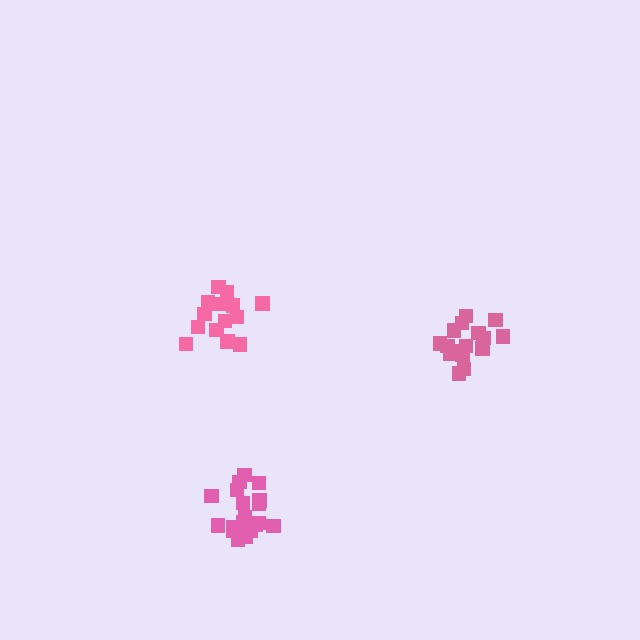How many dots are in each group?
Group 1: 16 dots, Group 2: 14 dots, Group 3: 19 dots (49 total).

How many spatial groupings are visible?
There are 3 spatial groupings.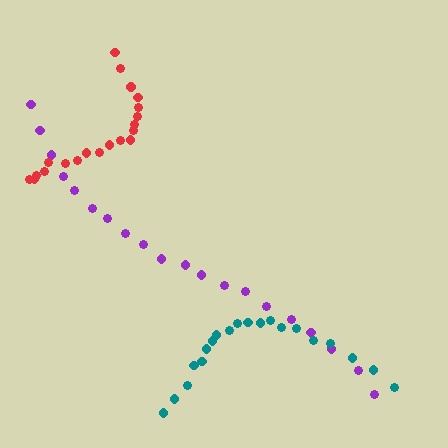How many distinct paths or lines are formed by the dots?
There are 3 distinct paths.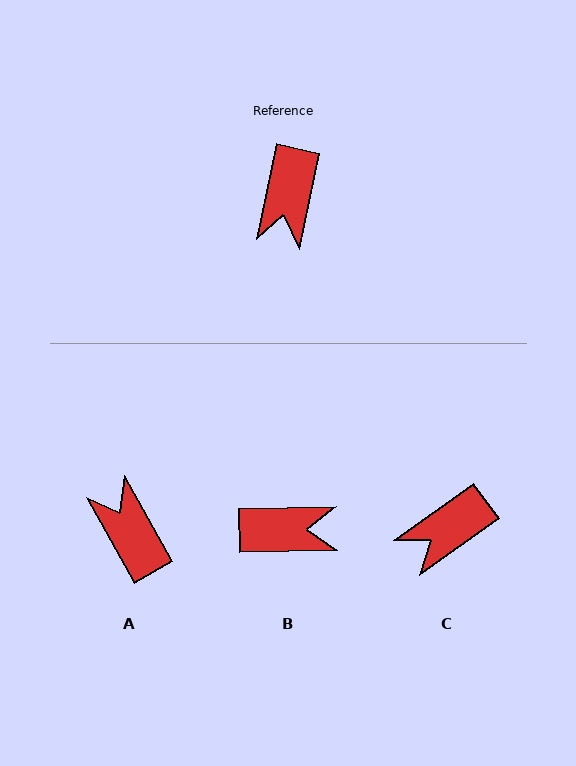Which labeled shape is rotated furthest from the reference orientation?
A, about 138 degrees away.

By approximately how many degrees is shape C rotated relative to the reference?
Approximately 42 degrees clockwise.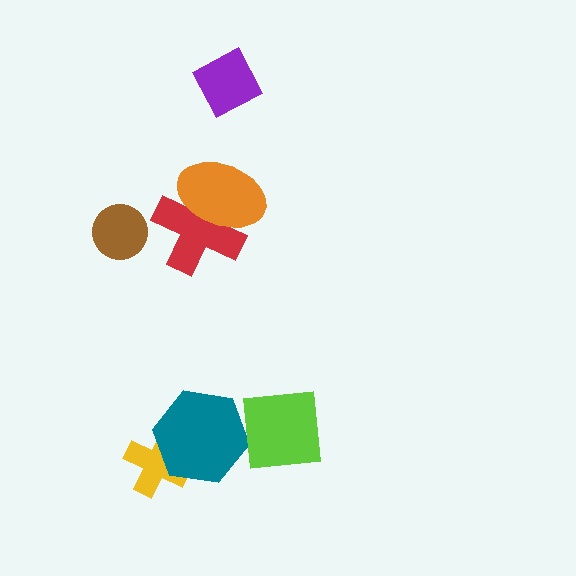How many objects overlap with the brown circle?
0 objects overlap with the brown circle.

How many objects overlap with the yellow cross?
1 object overlaps with the yellow cross.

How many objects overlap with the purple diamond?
0 objects overlap with the purple diamond.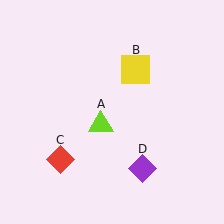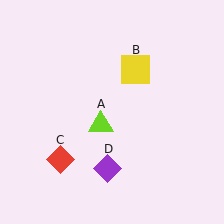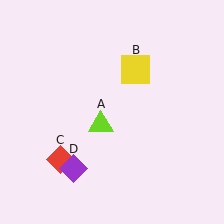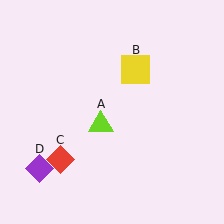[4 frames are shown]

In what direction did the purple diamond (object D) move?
The purple diamond (object D) moved left.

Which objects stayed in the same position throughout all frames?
Lime triangle (object A) and yellow square (object B) and red diamond (object C) remained stationary.